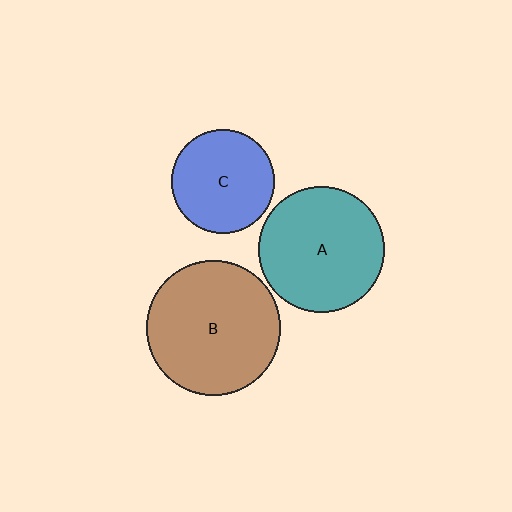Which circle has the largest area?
Circle B (brown).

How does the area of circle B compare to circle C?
Approximately 1.7 times.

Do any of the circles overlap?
No, none of the circles overlap.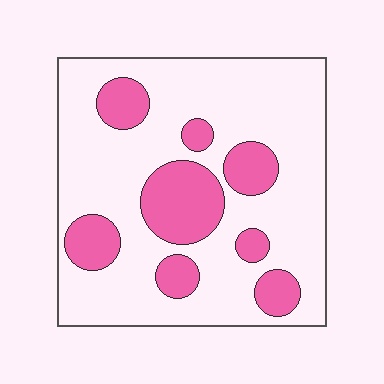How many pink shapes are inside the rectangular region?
8.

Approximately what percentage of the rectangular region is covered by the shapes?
Approximately 25%.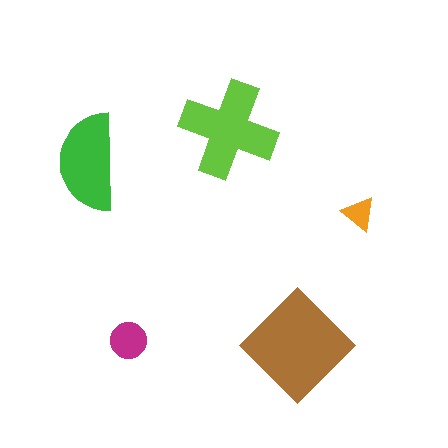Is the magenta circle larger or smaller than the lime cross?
Smaller.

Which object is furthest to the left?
The green semicircle is leftmost.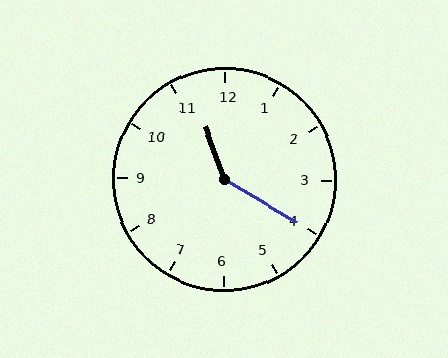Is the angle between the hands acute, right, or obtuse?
It is obtuse.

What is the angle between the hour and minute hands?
Approximately 140 degrees.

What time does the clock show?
11:20.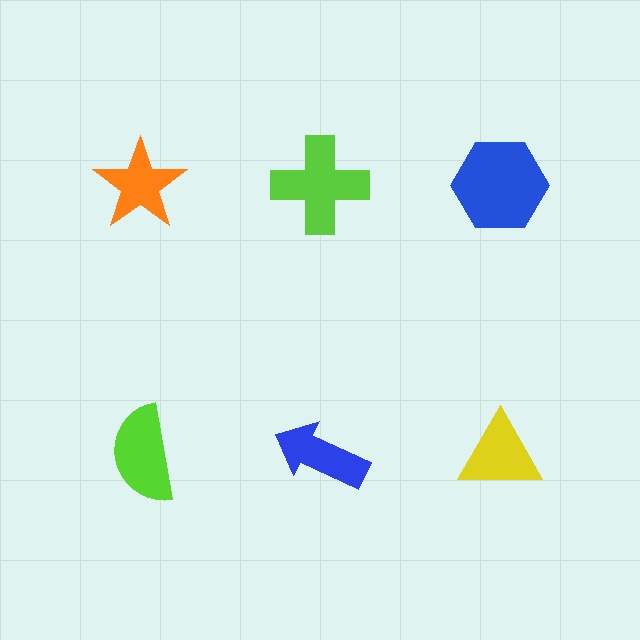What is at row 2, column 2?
A blue arrow.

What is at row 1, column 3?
A blue hexagon.